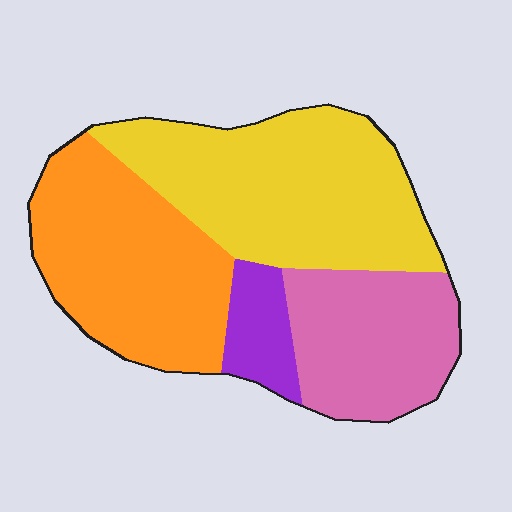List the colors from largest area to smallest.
From largest to smallest: yellow, orange, pink, purple.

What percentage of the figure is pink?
Pink covers about 25% of the figure.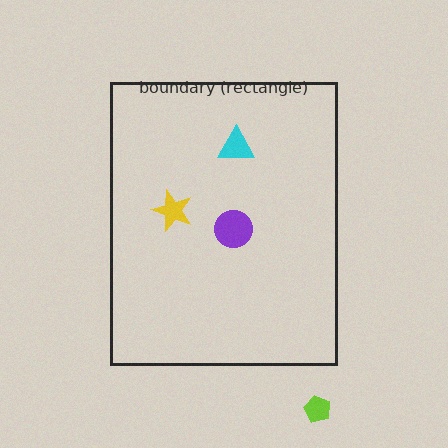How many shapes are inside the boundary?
3 inside, 1 outside.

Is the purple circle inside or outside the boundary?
Inside.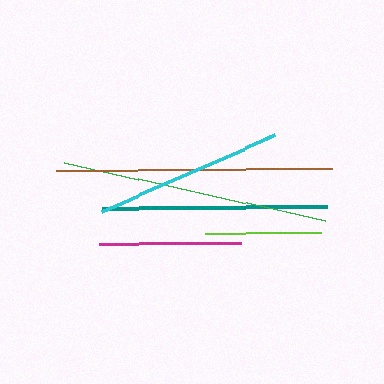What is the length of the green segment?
The green segment is approximately 268 pixels long.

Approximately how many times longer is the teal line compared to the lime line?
The teal line is approximately 1.9 times the length of the lime line.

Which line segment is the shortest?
The lime line is the shortest at approximately 117 pixels.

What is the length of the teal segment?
The teal segment is approximately 225 pixels long.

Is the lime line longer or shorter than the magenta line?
The magenta line is longer than the lime line.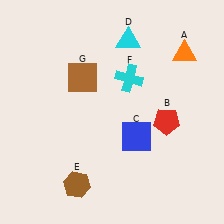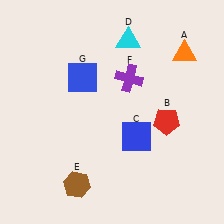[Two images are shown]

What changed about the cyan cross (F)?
In Image 1, F is cyan. In Image 2, it changed to purple.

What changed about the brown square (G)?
In Image 1, G is brown. In Image 2, it changed to blue.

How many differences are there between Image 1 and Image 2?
There are 2 differences between the two images.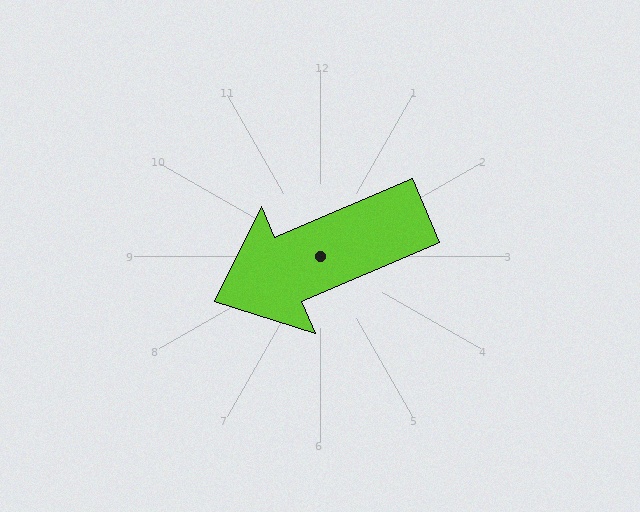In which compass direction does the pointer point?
Southwest.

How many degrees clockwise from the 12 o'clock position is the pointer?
Approximately 247 degrees.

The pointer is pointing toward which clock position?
Roughly 8 o'clock.